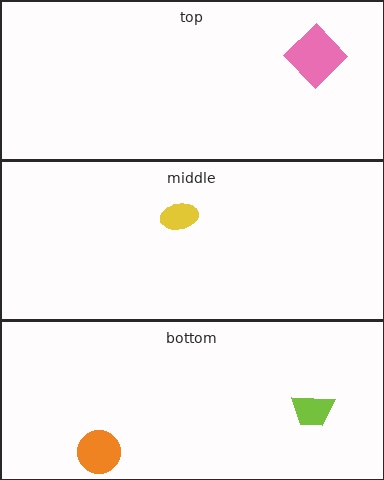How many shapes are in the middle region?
1.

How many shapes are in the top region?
1.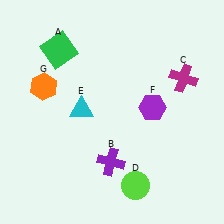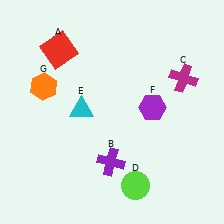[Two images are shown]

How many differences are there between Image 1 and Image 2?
There is 1 difference between the two images.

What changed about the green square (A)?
In Image 1, A is green. In Image 2, it changed to red.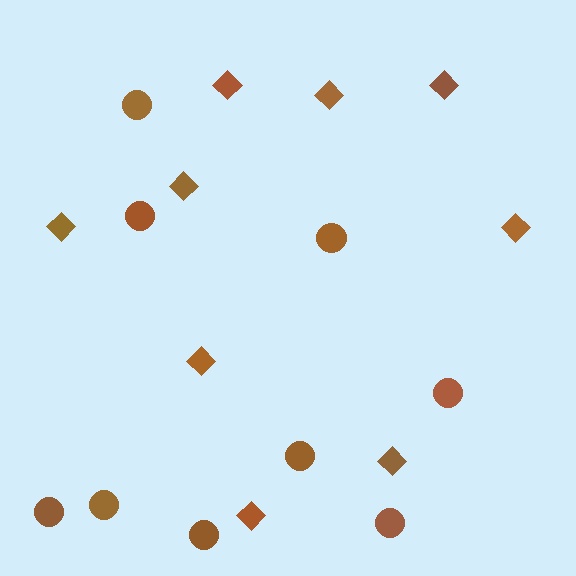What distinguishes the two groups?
There are 2 groups: one group of diamonds (9) and one group of circles (9).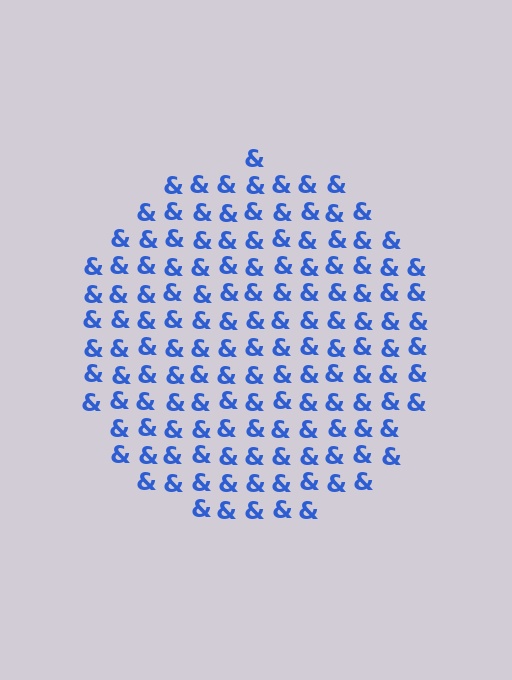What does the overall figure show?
The overall figure shows a circle.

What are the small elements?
The small elements are ampersands.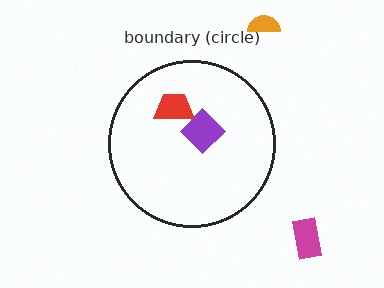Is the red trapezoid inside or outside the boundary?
Inside.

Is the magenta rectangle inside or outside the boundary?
Outside.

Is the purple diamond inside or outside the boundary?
Inside.